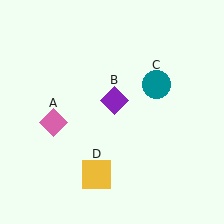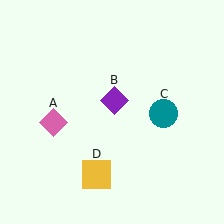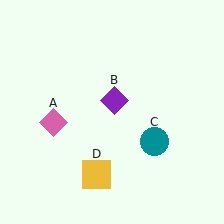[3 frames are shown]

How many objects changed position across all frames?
1 object changed position: teal circle (object C).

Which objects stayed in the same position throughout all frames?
Pink diamond (object A) and purple diamond (object B) and yellow square (object D) remained stationary.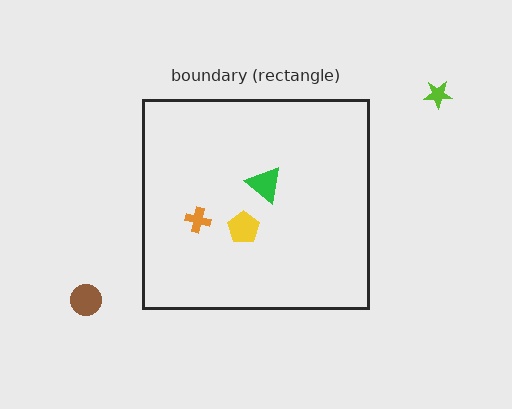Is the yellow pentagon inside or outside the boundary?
Inside.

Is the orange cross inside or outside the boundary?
Inside.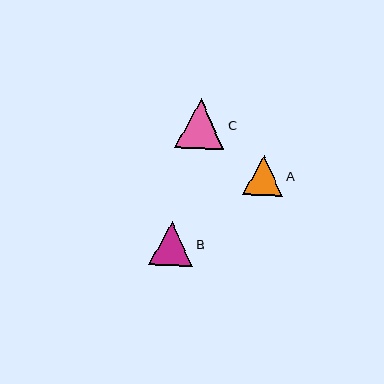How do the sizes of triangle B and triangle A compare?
Triangle B and triangle A are approximately the same size.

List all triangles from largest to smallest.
From largest to smallest: C, B, A.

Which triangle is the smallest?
Triangle A is the smallest with a size of approximately 40 pixels.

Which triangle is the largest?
Triangle C is the largest with a size of approximately 49 pixels.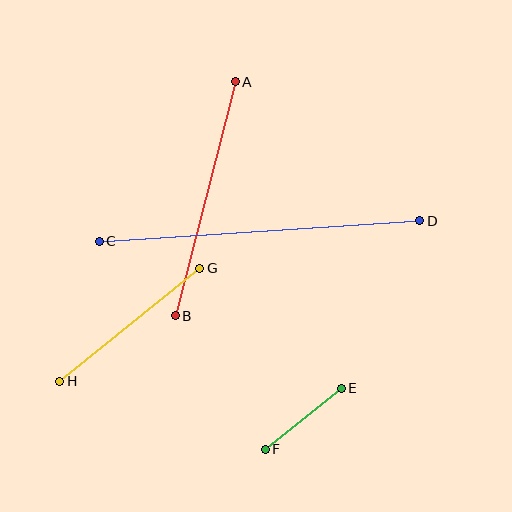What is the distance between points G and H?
The distance is approximately 180 pixels.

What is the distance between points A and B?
The distance is approximately 241 pixels.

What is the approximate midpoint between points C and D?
The midpoint is at approximately (260, 231) pixels.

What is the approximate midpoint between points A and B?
The midpoint is at approximately (205, 199) pixels.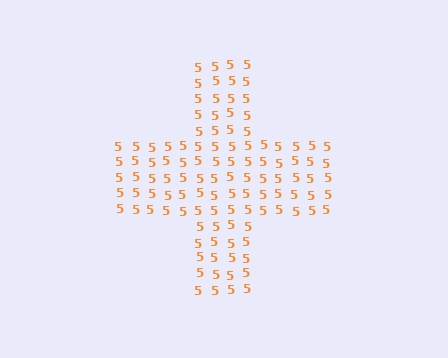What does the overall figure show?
The overall figure shows a cross.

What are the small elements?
The small elements are digit 5's.